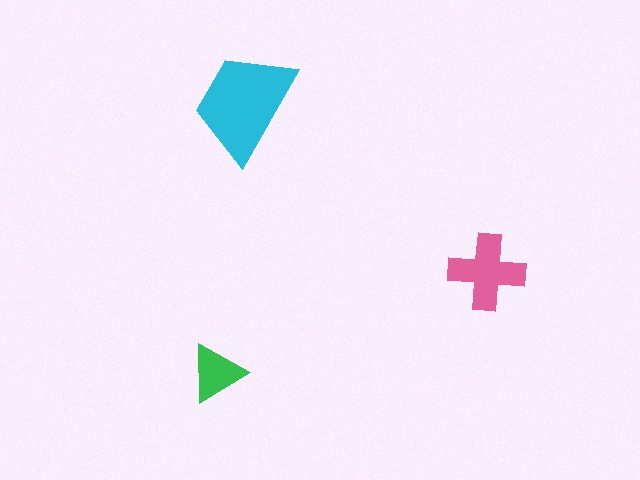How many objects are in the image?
There are 3 objects in the image.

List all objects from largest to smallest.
The cyan trapezoid, the pink cross, the green triangle.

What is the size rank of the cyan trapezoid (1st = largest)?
1st.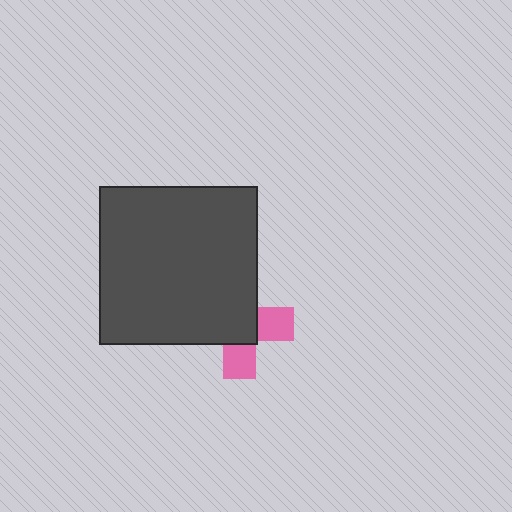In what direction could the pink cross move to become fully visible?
The pink cross could move toward the lower-right. That would shift it out from behind the dark gray square entirely.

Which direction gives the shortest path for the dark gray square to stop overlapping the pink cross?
Moving toward the upper-left gives the shortest separation.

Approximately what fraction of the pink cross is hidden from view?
Roughly 62% of the pink cross is hidden behind the dark gray square.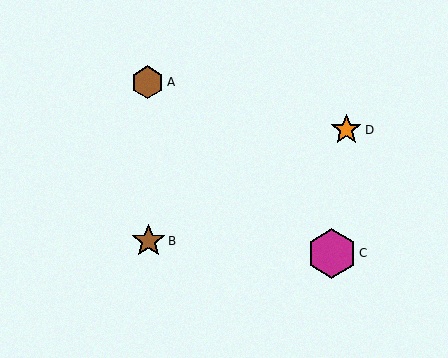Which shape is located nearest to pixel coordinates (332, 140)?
The orange star (labeled D) at (346, 130) is nearest to that location.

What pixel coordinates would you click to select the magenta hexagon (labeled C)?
Click at (332, 254) to select the magenta hexagon C.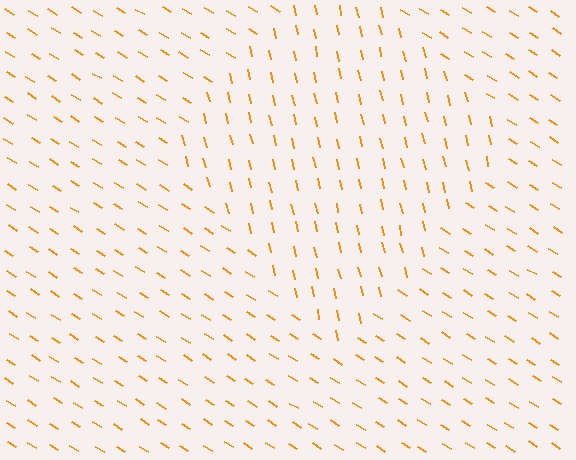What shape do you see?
I see a diamond.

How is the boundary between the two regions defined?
The boundary is defined purely by a change in line orientation (approximately 45 degrees difference). All lines are the same color and thickness.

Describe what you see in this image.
The image is filled with small orange line segments. A diamond region in the image has lines oriented differently from the surrounding lines, creating a visible texture boundary.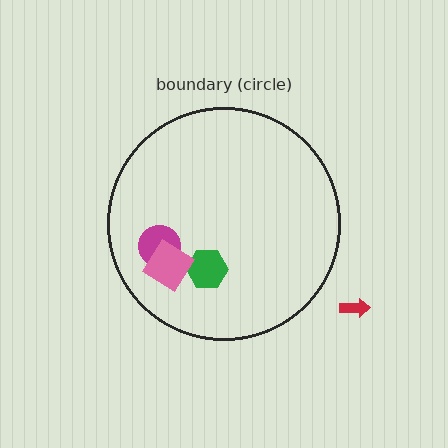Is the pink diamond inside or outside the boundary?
Inside.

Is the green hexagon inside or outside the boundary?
Inside.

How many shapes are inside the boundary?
3 inside, 1 outside.